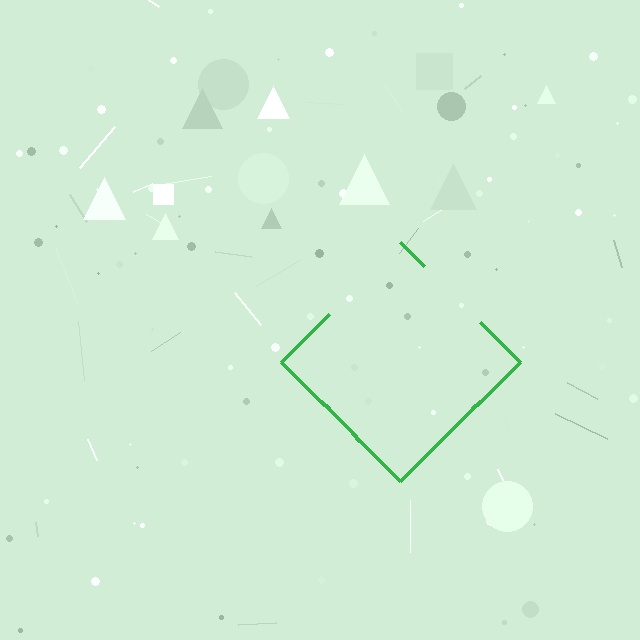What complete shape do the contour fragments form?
The contour fragments form a diamond.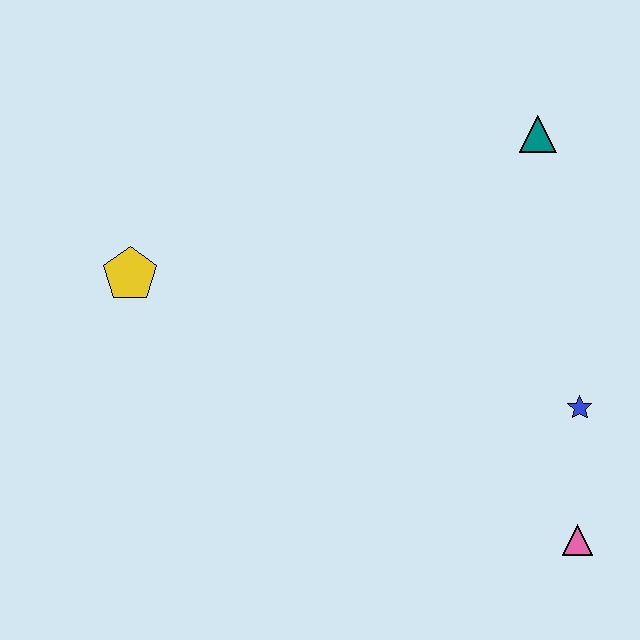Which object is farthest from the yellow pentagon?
The pink triangle is farthest from the yellow pentagon.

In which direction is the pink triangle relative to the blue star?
The pink triangle is below the blue star.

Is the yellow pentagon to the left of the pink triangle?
Yes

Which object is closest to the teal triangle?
The blue star is closest to the teal triangle.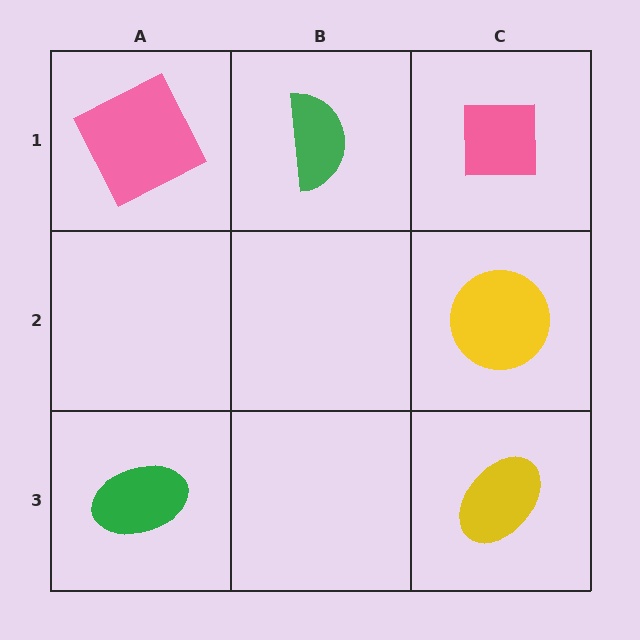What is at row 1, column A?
A pink square.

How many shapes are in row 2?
1 shape.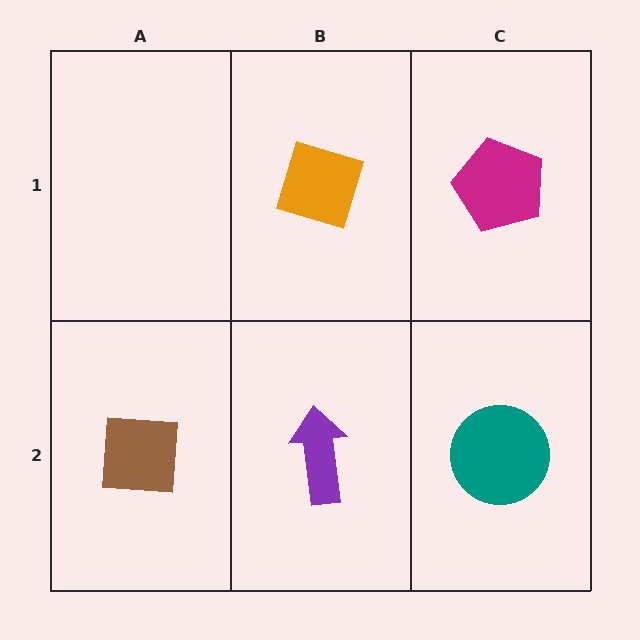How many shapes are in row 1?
2 shapes.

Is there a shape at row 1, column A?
No, that cell is empty.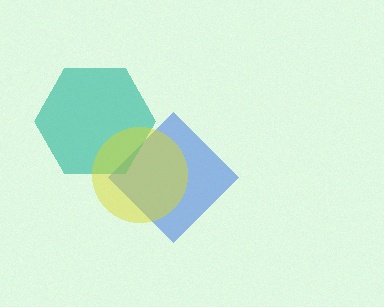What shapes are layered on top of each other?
The layered shapes are: a blue diamond, a teal hexagon, a yellow circle.